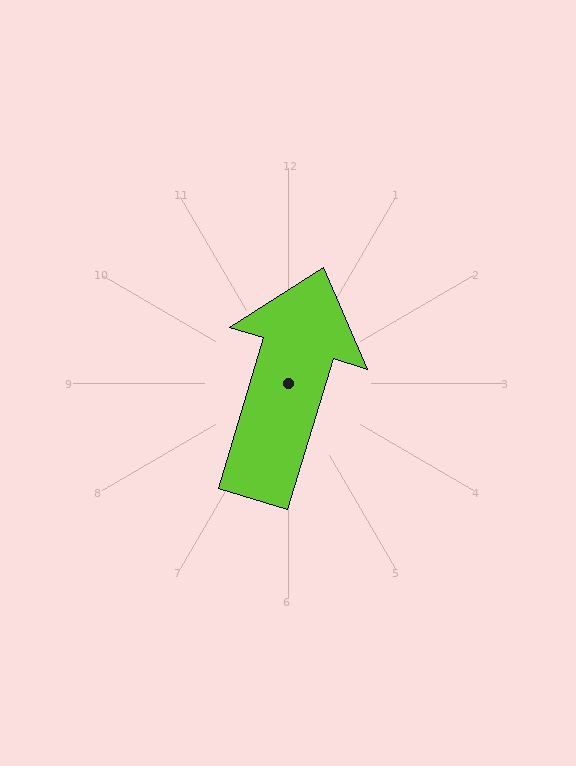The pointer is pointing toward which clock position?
Roughly 1 o'clock.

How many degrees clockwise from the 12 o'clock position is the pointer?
Approximately 17 degrees.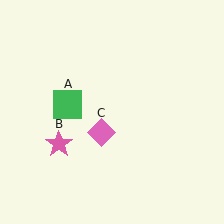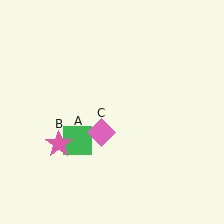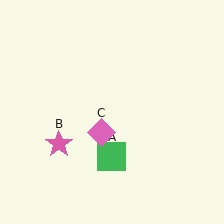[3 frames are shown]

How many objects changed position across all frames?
1 object changed position: green square (object A).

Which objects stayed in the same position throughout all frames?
Pink star (object B) and pink diamond (object C) remained stationary.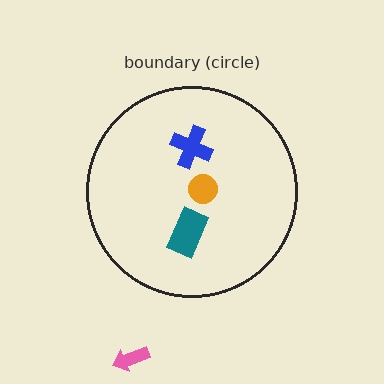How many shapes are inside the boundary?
3 inside, 1 outside.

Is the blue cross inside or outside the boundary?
Inside.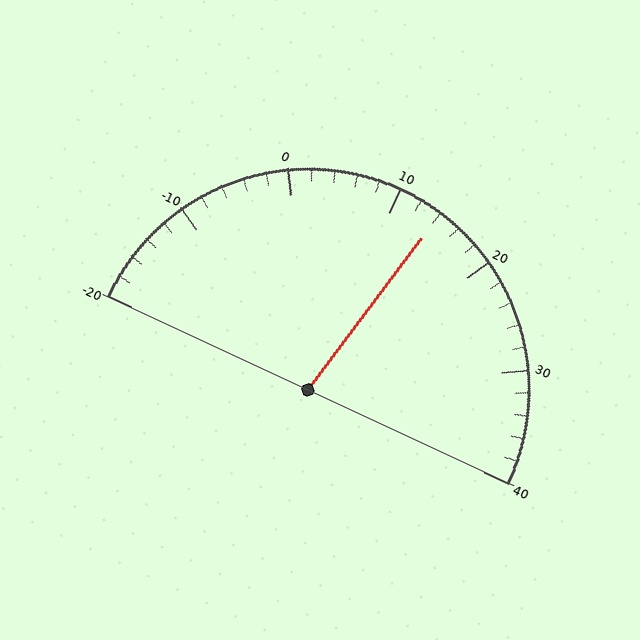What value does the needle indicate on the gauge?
The needle indicates approximately 14.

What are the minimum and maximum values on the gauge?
The gauge ranges from -20 to 40.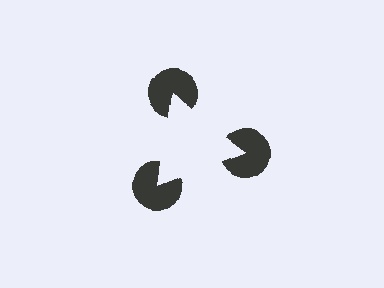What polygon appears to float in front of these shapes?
An illusory triangle — its edges are inferred from the aligned wedge cuts in the pac-man discs, not physically drawn.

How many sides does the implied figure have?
3 sides.